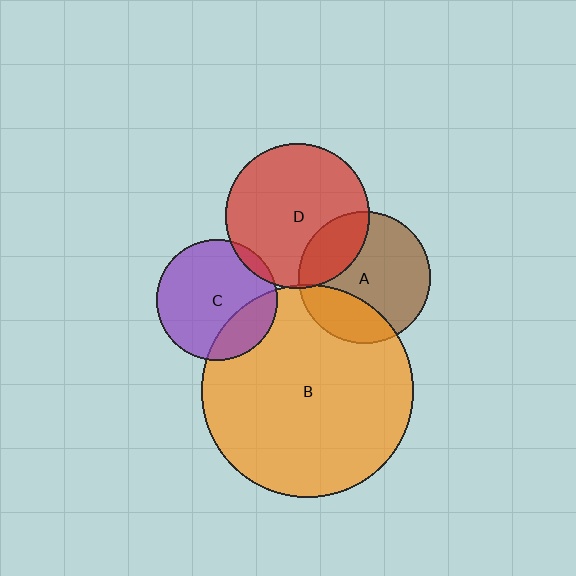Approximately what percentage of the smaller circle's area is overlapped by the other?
Approximately 25%.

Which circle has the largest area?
Circle B (orange).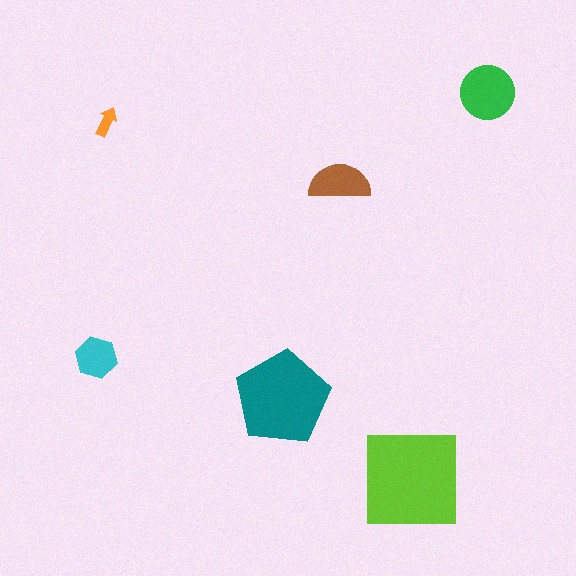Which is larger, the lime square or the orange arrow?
The lime square.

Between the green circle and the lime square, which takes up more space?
The lime square.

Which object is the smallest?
The orange arrow.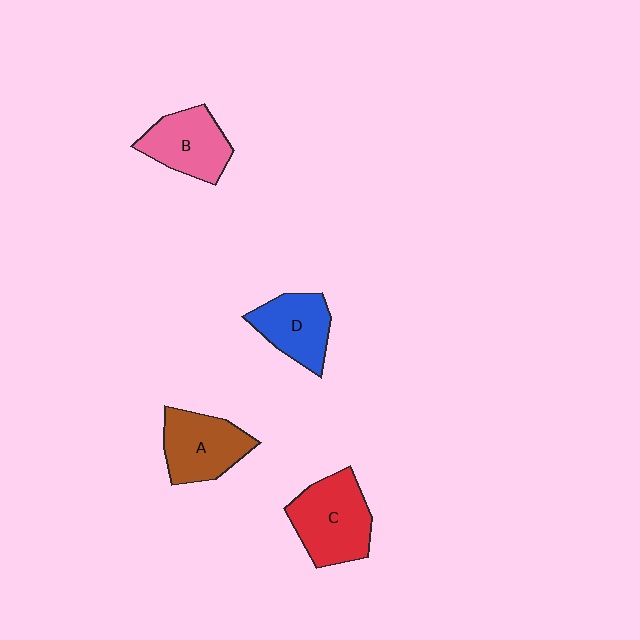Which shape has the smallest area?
Shape D (blue).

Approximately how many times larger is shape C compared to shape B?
Approximately 1.2 times.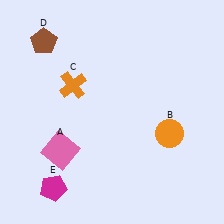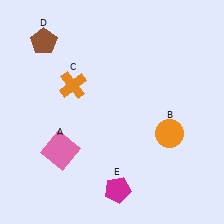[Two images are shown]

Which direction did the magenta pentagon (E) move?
The magenta pentagon (E) moved right.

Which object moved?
The magenta pentagon (E) moved right.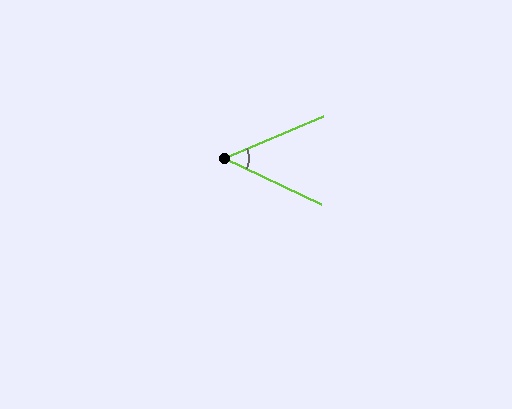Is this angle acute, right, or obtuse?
It is acute.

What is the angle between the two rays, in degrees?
Approximately 48 degrees.